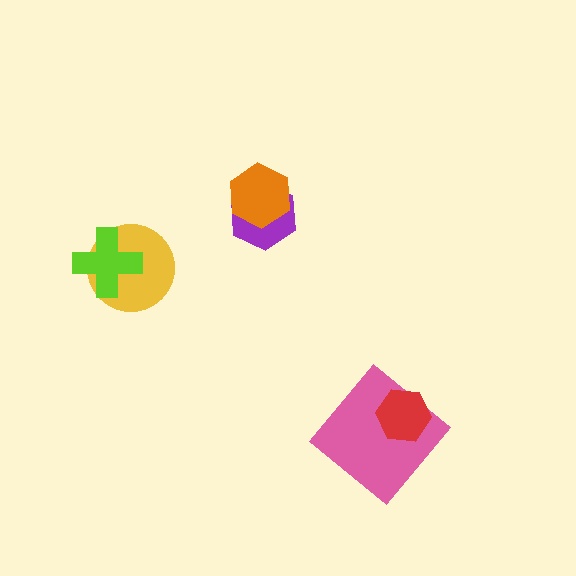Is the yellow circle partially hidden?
Yes, it is partially covered by another shape.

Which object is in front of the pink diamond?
The red hexagon is in front of the pink diamond.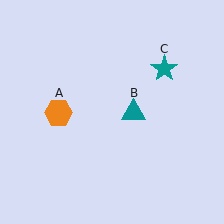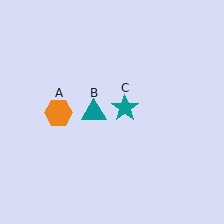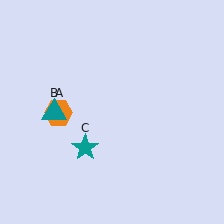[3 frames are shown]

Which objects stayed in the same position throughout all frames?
Orange hexagon (object A) remained stationary.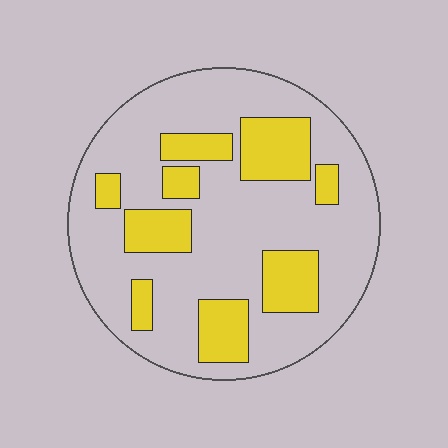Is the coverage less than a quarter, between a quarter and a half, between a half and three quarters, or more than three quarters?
Between a quarter and a half.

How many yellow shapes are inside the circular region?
9.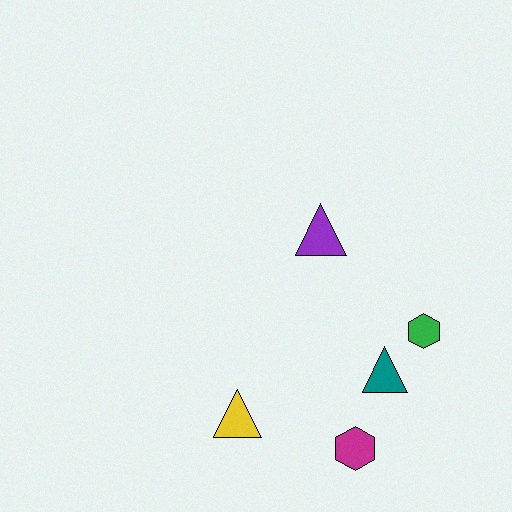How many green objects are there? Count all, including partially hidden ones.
There is 1 green object.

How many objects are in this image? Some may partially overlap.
There are 5 objects.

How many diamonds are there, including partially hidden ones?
There are no diamonds.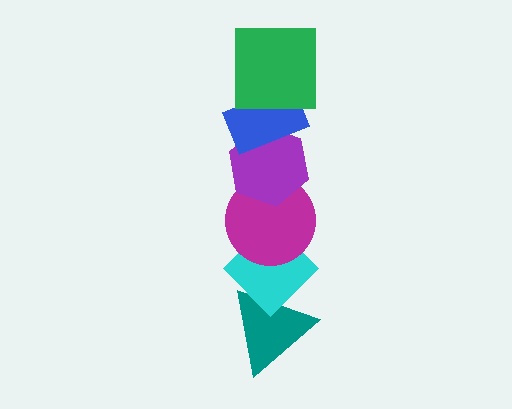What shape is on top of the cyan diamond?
The magenta circle is on top of the cyan diamond.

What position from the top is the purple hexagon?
The purple hexagon is 3rd from the top.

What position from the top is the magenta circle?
The magenta circle is 4th from the top.